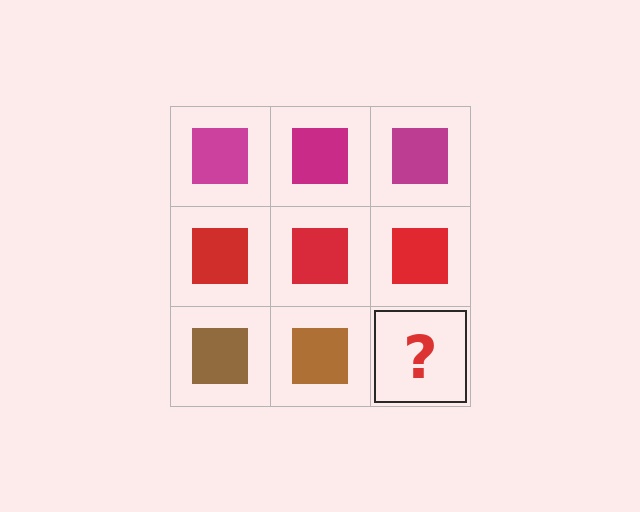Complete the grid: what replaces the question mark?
The question mark should be replaced with a brown square.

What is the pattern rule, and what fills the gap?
The rule is that each row has a consistent color. The gap should be filled with a brown square.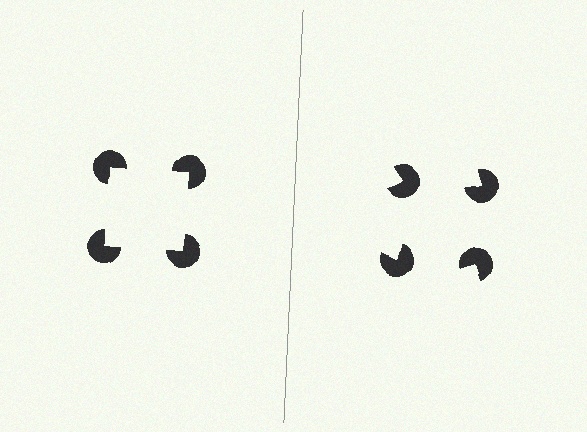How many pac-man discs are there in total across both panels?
8 — 4 on each side.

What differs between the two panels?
The pac-man discs are positioned identically on both sides; only the wedge orientations differ. On the left they align to a square; on the right they are misaligned.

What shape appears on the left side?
An illusory square.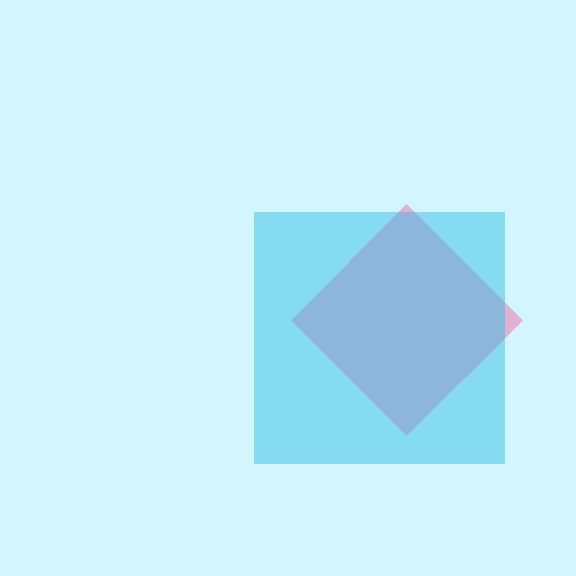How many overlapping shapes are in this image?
There are 2 overlapping shapes in the image.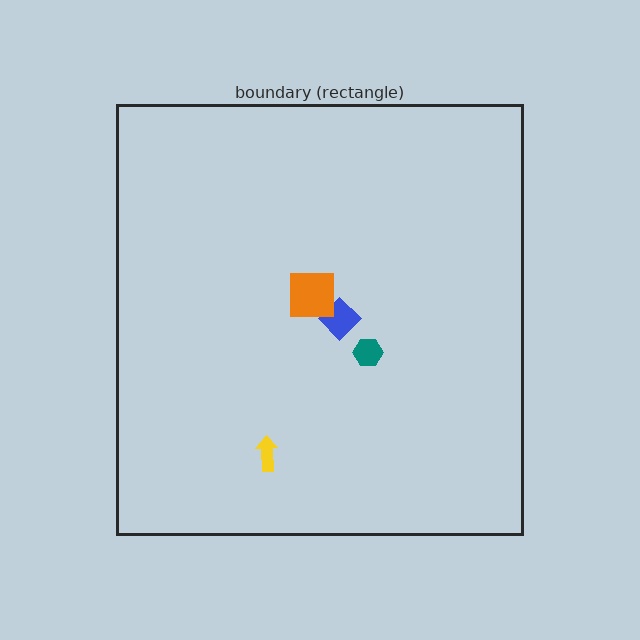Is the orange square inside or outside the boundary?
Inside.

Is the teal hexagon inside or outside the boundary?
Inside.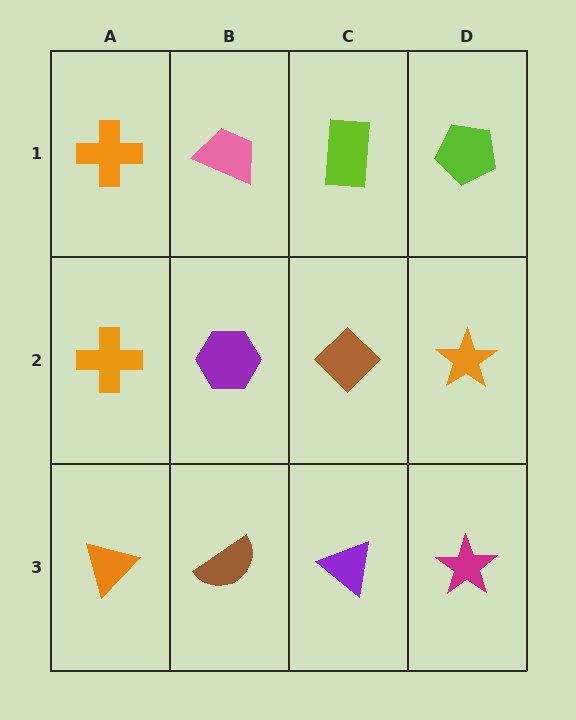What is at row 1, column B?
A pink trapezoid.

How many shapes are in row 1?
4 shapes.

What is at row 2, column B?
A purple hexagon.